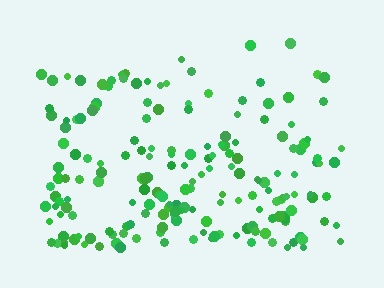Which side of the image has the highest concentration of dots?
The bottom.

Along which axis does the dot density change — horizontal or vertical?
Vertical.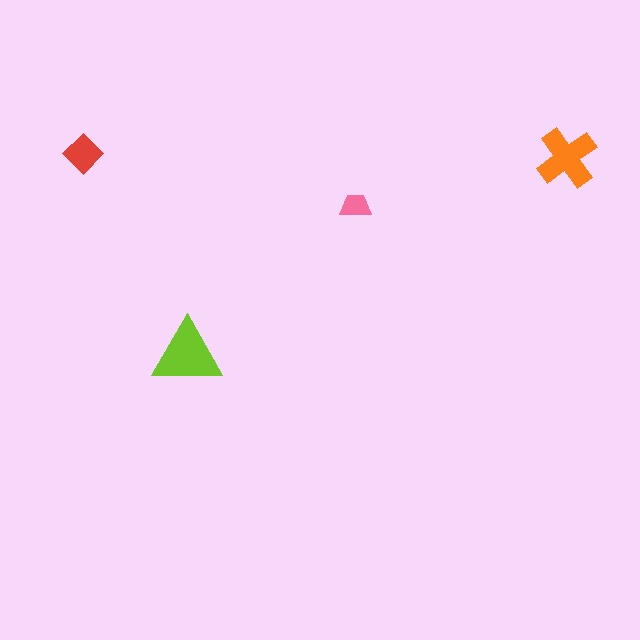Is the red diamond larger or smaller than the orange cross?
Smaller.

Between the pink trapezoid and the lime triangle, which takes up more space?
The lime triangle.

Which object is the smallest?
The pink trapezoid.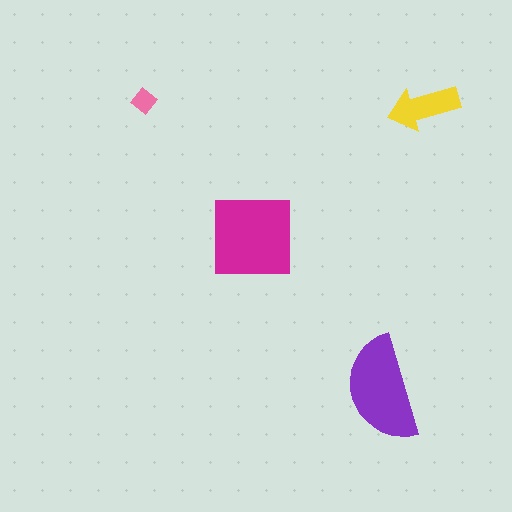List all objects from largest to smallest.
The magenta square, the purple semicircle, the yellow arrow, the pink diamond.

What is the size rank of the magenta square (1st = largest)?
1st.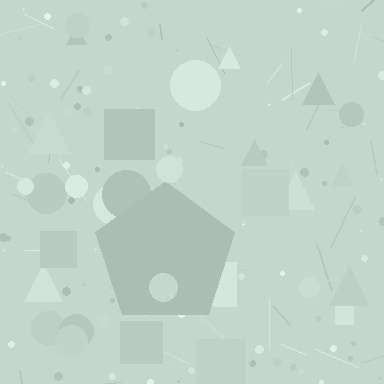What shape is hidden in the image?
A pentagon is hidden in the image.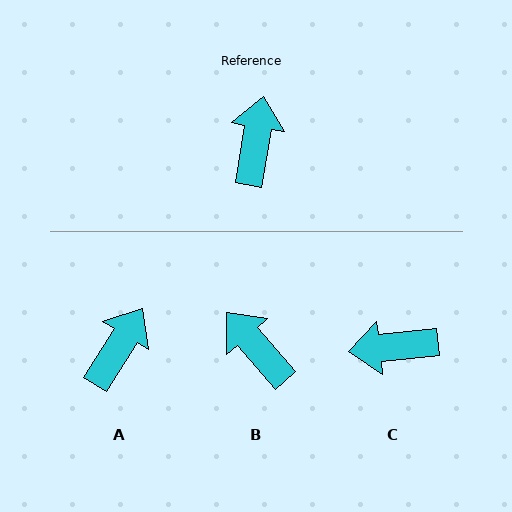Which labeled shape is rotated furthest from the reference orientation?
C, about 106 degrees away.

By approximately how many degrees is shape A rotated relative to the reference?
Approximately 22 degrees clockwise.